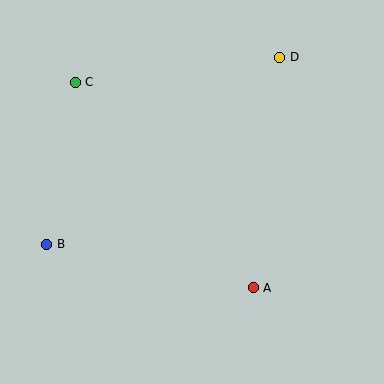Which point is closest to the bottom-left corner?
Point B is closest to the bottom-left corner.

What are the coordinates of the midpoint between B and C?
The midpoint between B and C is at (61, 163).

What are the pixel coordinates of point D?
Point D is at (280, 57).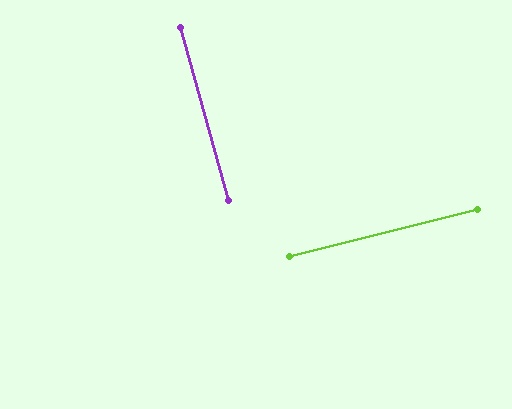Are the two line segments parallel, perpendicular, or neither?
Perpendicular — they meet at approximately 89°.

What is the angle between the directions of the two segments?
Approximately 89 degrees.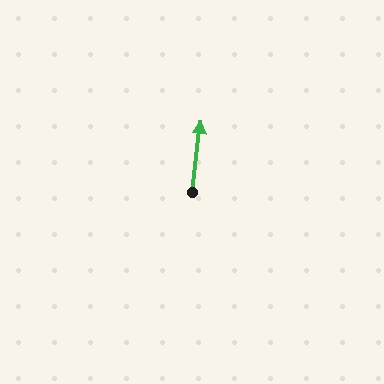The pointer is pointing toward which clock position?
Roughly 12 o'clock.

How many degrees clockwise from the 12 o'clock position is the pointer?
Approximately 7 degrees.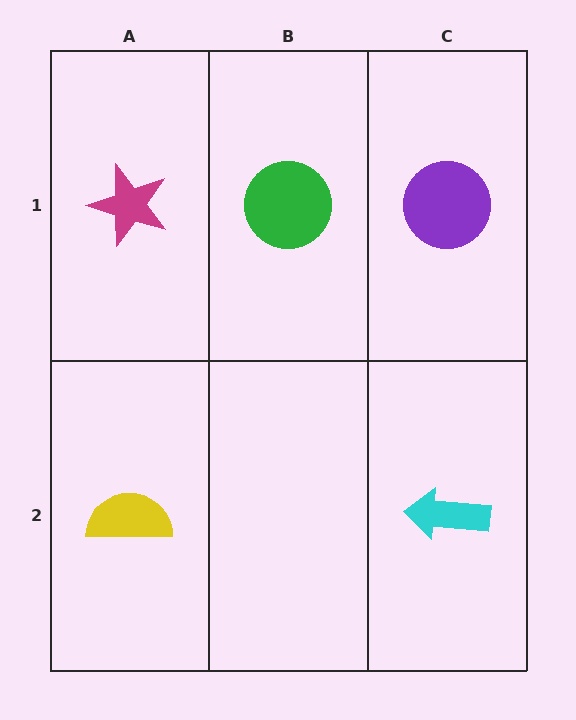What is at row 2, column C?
A cyan arrow.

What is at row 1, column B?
A green circle.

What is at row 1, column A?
A magenta star.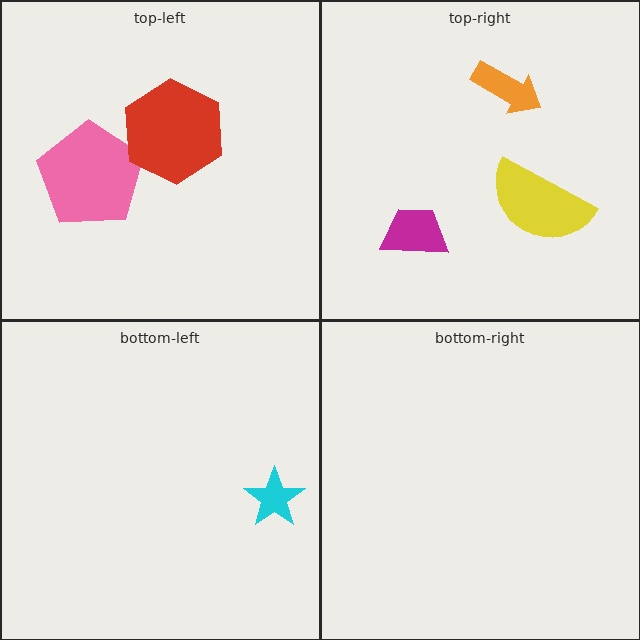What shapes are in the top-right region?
The orange arrow, the yellow semicircle, the magenta trapezoid.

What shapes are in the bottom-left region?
The cyan star.